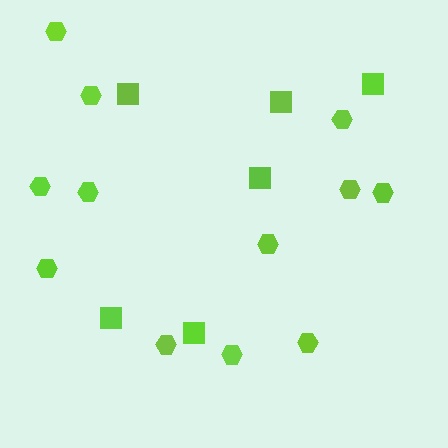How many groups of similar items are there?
There are 2 groups: one group of hexagons (12) and one group of squares (6).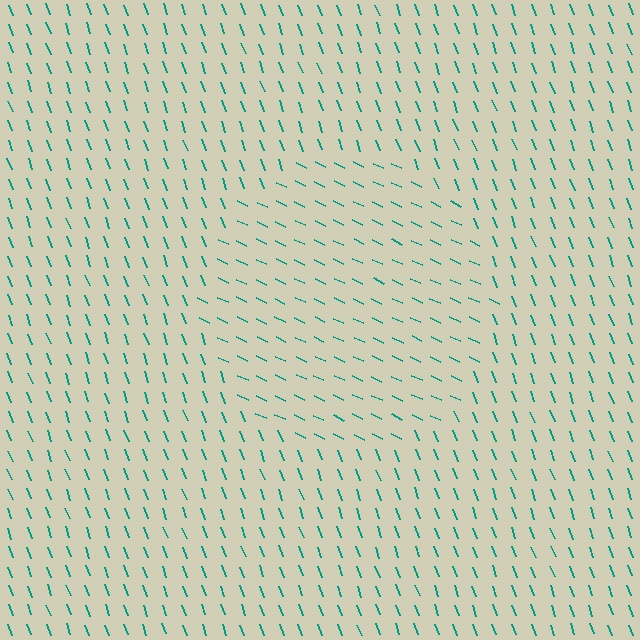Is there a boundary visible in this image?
Yes, there is a texture boundary formed by a change in line orientation.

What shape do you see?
I see a circle.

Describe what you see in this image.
The image is filled with small teal line segments. A circle region in the image has lines oriented differently from the surrounding lines, creating a visible texture boundary.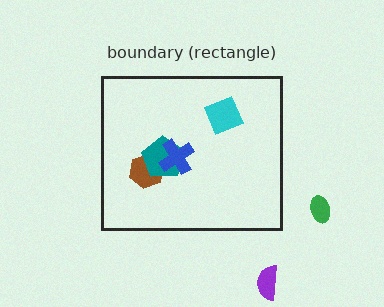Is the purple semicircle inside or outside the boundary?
Outside.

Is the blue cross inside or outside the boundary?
Inside.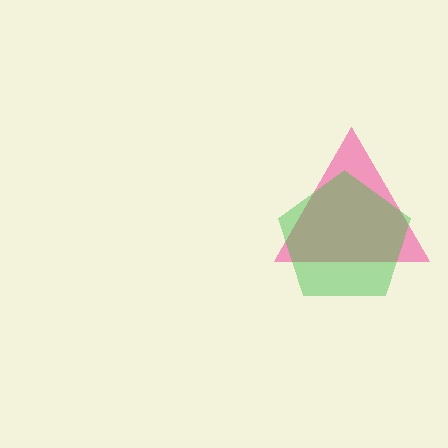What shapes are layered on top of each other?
The layered shapes are: a pink triangle, a green pentagon.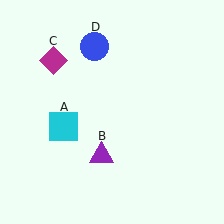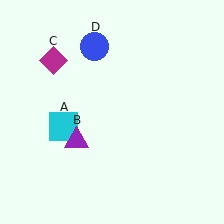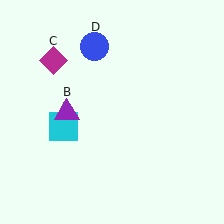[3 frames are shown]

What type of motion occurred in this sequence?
The purple triangle (object B) rotated clockwise around the center of the scene.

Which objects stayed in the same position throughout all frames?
Cyan square (object A) and magenta diamond (object C) and blue circle (object D) remained stationary.